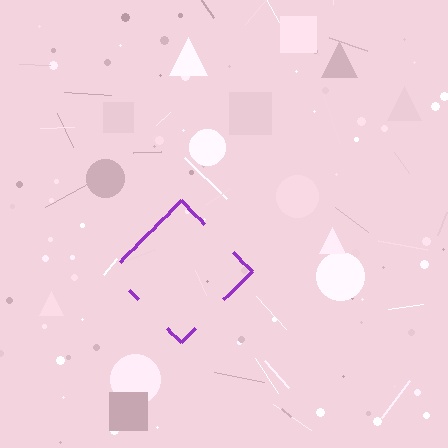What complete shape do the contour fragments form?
The contour fragments form a diamond.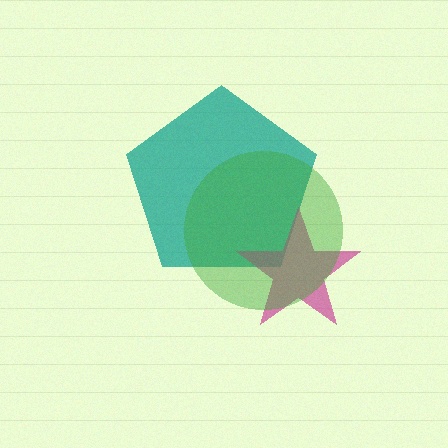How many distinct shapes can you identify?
There are 3 distinct shapes: a teal pentagon, a magenta star, a green circle.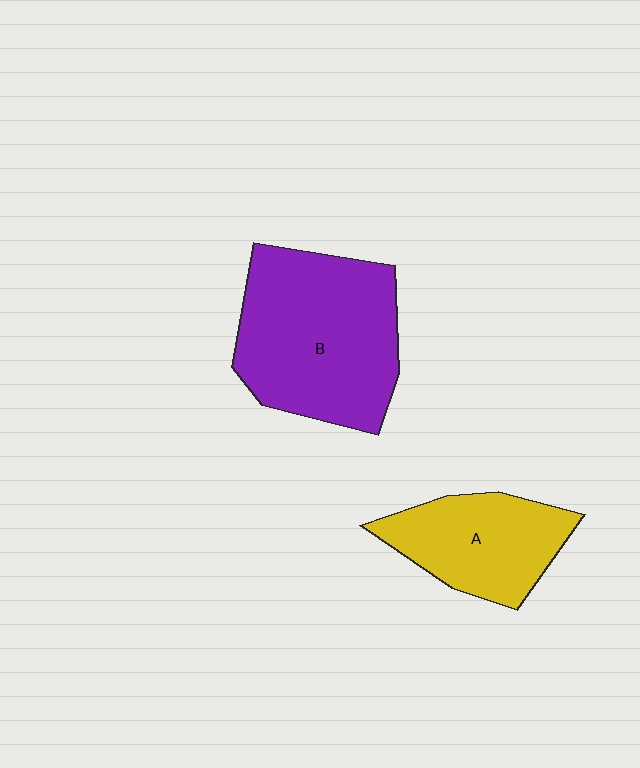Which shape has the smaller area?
Shape A (yellow).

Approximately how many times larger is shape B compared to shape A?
Approximately 1.7 times.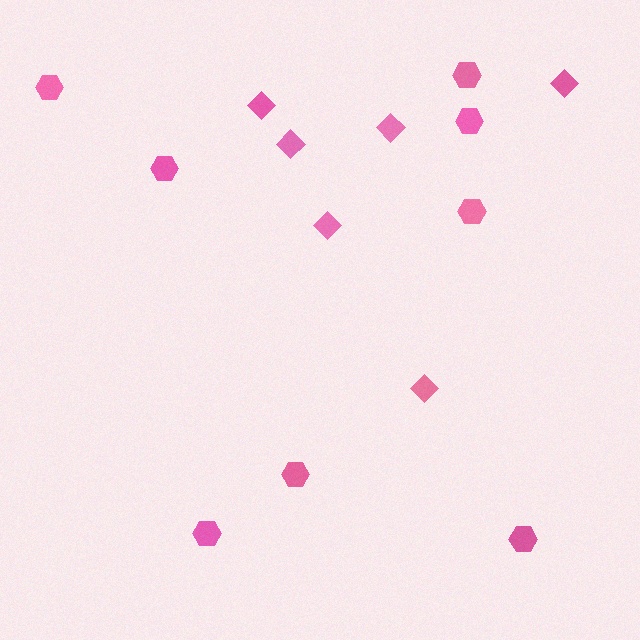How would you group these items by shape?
There are 2 groups: one group of diamonds (6) and one group of hexagons (8).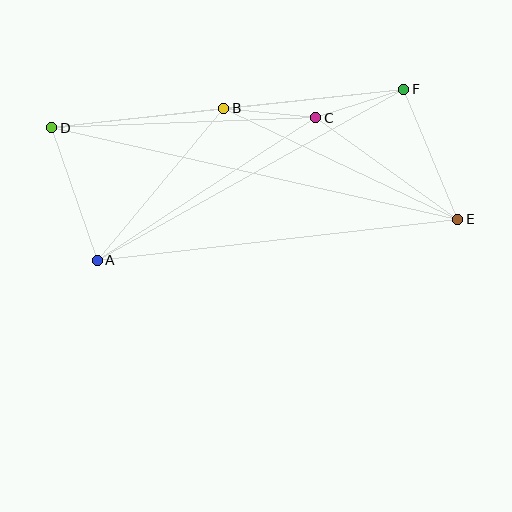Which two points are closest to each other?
Points B and C are closest to each other.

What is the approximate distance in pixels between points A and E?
The distance between A and E is approximately 363 pixels.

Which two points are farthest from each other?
Points D and E are farthest from each other.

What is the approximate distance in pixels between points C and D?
The distance between C and D is approximately 264 pixels.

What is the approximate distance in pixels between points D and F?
The distance between D and F is approximately 354 pixels.